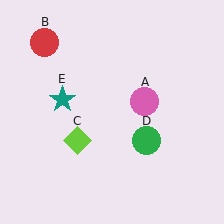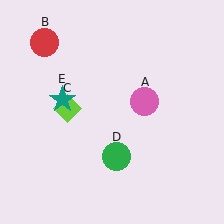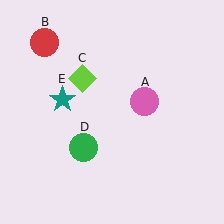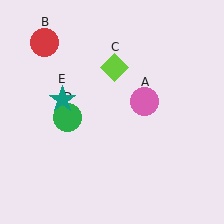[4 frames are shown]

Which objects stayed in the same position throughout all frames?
Pink circle (object A) and red circle (object B) and teal star (object E) remained stationary.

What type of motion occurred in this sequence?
The lime diamond (object C), green circle (object D) rotated clockwise around the center of the scene.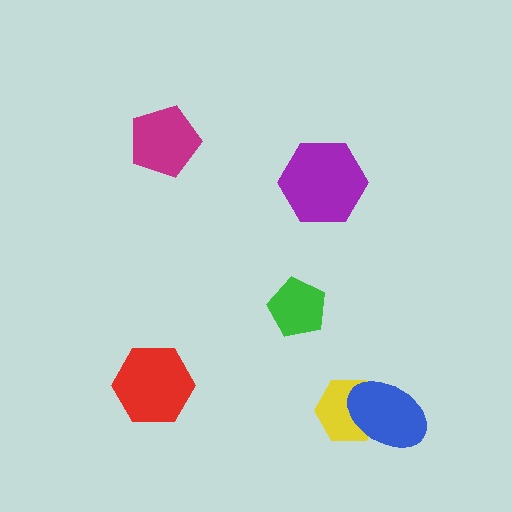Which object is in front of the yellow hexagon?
The blue ellipse is in front of the yellow hexagon.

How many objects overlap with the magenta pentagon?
0 objects overlap with the magenta pentagon.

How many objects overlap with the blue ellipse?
1 object overlaps with the blue ellipse.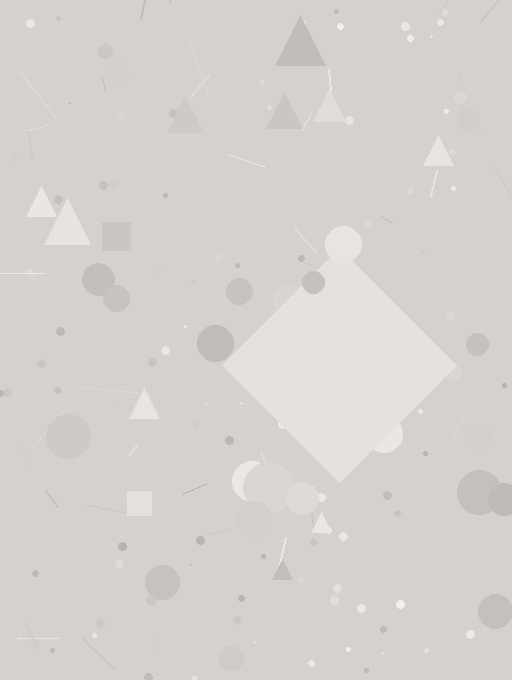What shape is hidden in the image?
A diamond is hidden in the image.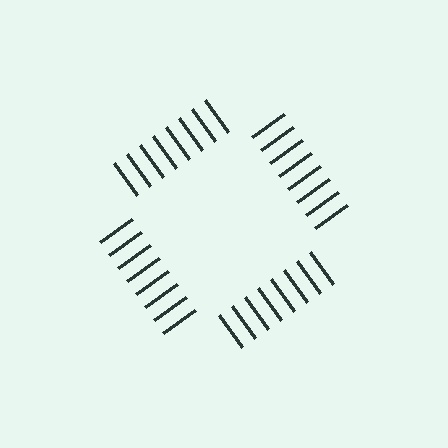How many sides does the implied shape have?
4 sides — the line-ends trace a square.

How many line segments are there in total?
32 — 8 along each of the 4 edges.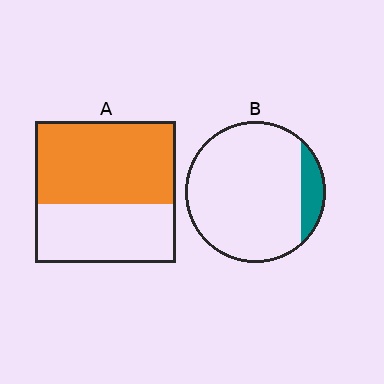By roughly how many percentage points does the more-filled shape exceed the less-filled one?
By roughly 45 percentage points (A over B).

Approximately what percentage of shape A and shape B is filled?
A is approximately 60% and B is approximately 10%.